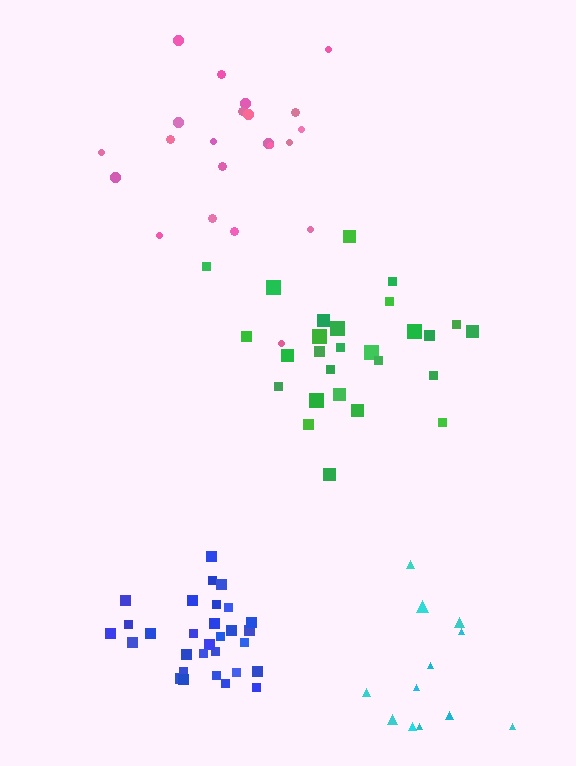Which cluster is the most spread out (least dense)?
Cyan.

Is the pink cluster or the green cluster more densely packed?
Green.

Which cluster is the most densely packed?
Blue.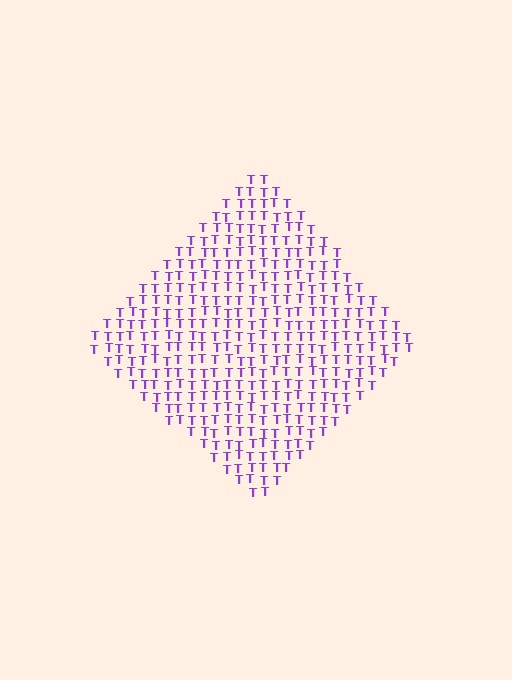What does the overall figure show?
The overall figure shows a diamond.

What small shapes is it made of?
It is made of small letter T's.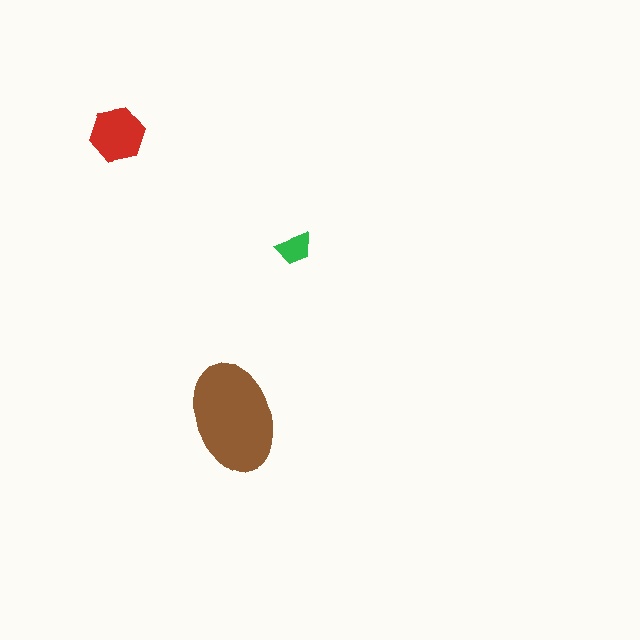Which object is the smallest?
The green trapezoid.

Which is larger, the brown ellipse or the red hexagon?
The brown ellipse.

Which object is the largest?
The brown ellipse.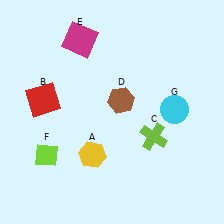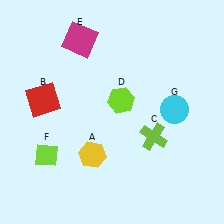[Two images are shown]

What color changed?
The hexagon (D) changed from brown in Image 1 to lime in Image 2.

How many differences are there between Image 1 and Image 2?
There is 1 difference between the two images.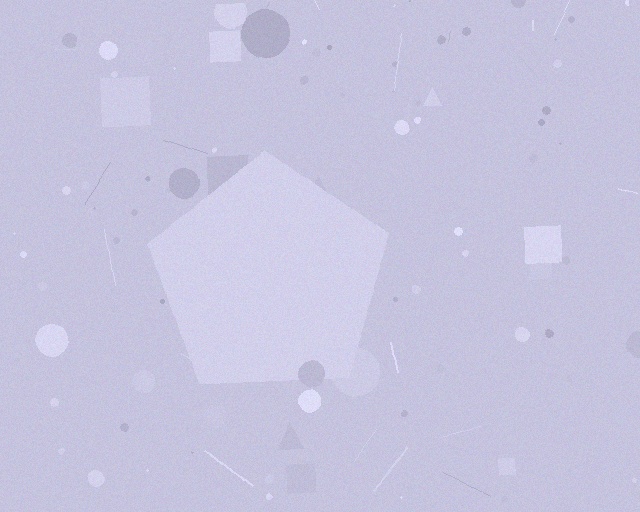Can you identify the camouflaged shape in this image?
The camouflaged shape is a pentagon.